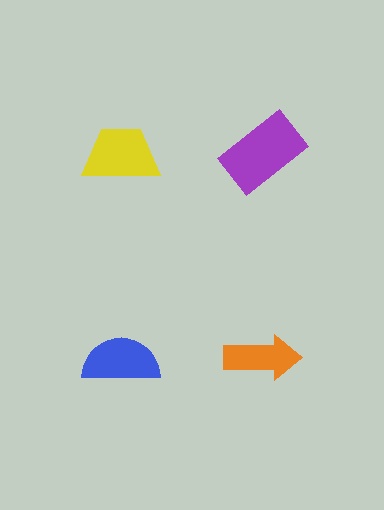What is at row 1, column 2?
A purple rectangle.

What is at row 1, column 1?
A yellow trapezoid.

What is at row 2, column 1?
A blue semicircle.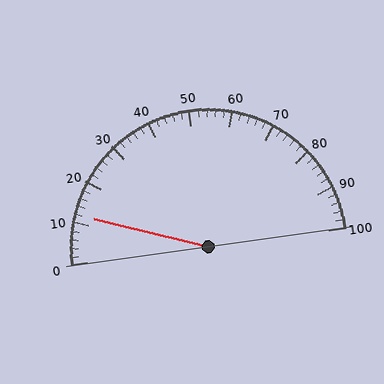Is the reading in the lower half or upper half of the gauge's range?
The reading is in the lower half of the range (0 to 100).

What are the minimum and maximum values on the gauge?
The gauge ranges from 0 to 100.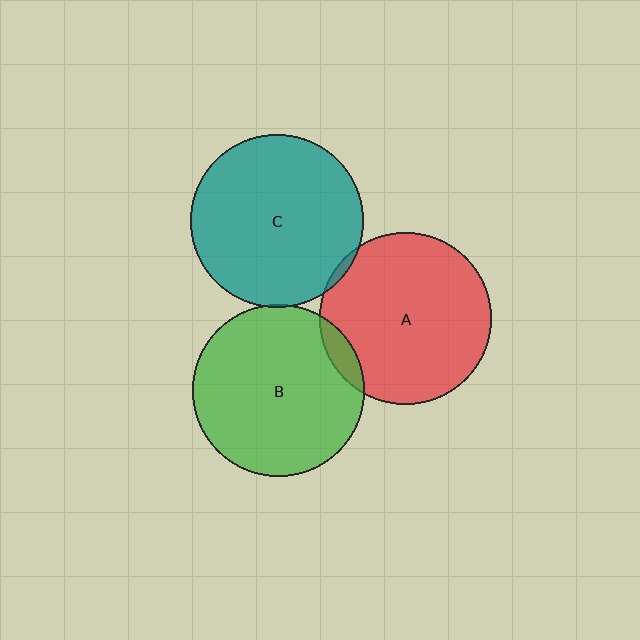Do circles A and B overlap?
Yes.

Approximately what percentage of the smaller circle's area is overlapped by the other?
Approximately 5%.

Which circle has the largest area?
Circle C (teal).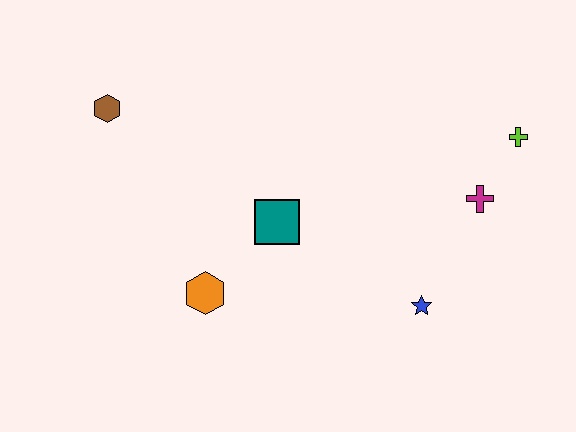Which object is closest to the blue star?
The magenta cross is closest to the blue star.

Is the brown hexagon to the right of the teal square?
No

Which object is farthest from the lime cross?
The brown hexagon is farthest from the lime cross.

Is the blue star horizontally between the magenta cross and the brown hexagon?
Yes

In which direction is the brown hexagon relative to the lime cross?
The brown hexagon is to the left of the lime cross.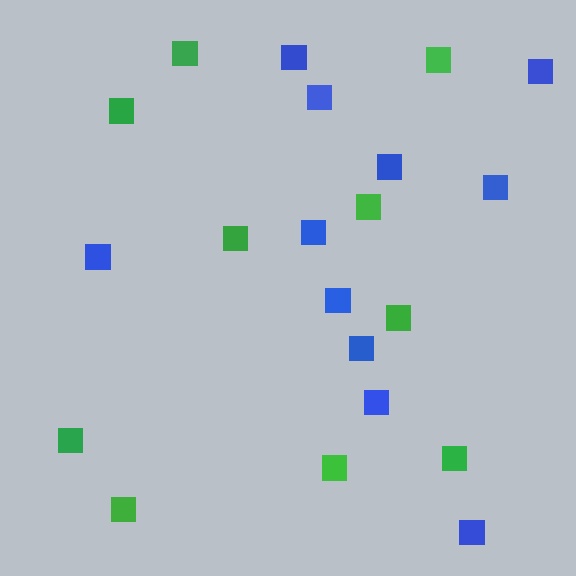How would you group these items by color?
There are 2 groups: one group of green squares (10) and one group of blue squares (11).